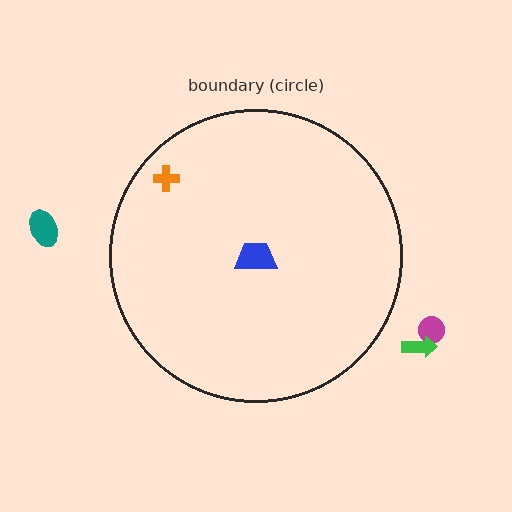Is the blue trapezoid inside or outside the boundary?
Inside.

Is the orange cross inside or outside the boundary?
Inside.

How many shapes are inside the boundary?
2 inside, 3 outside.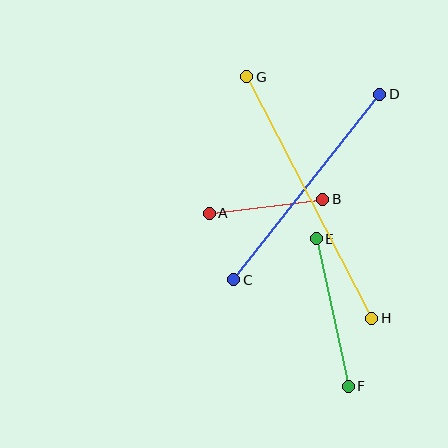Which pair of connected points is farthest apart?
Points G and H are farthest apart.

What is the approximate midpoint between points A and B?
The midpoint is at approximately (266, 206) pixels.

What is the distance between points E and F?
The distance is approximately 151 pixels.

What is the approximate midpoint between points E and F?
The midpoint is at approximately (332, 313) pixels.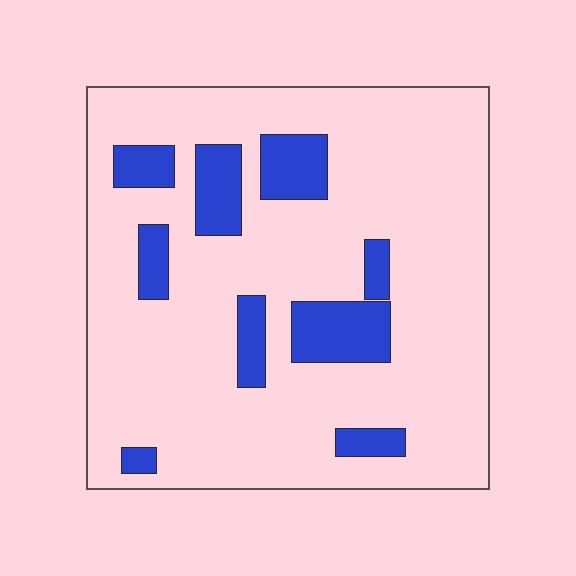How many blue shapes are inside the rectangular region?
9.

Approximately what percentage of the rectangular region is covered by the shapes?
Approximately 15%.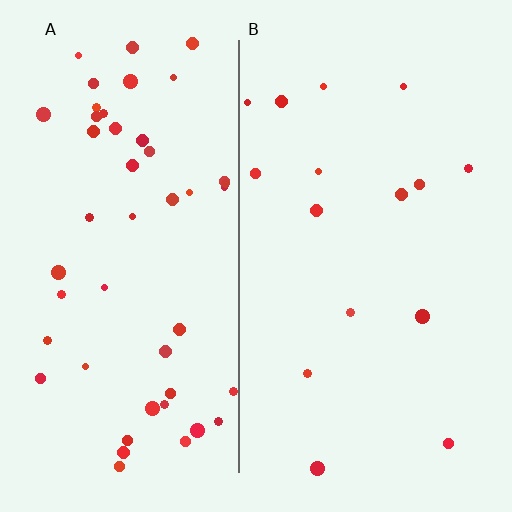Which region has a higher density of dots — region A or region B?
A (the left).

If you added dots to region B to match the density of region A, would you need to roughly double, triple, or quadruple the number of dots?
Approximately triple.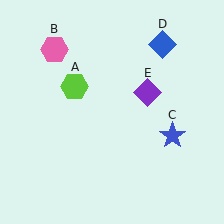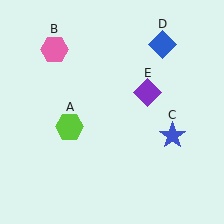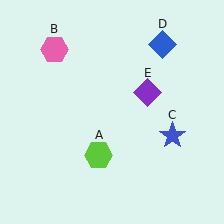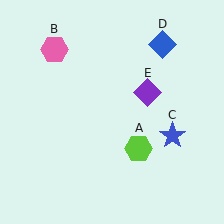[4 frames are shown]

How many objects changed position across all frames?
1 object changed position: lime hexagon (object A).